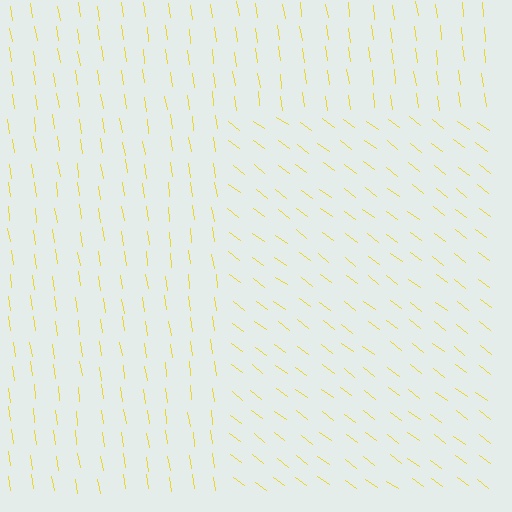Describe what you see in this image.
The image is filled with small yellow line segments. A rectangle region in the image has lines oriented differently from the surrounding lines, creating a visible texture boundary.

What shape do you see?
I see a rectangle.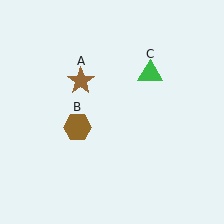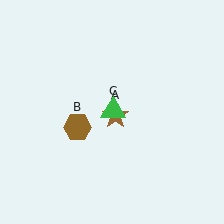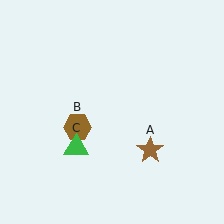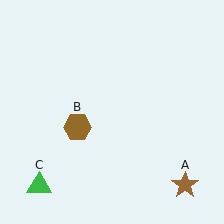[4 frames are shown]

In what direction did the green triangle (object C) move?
The green triangle (object C) moved down and to the left.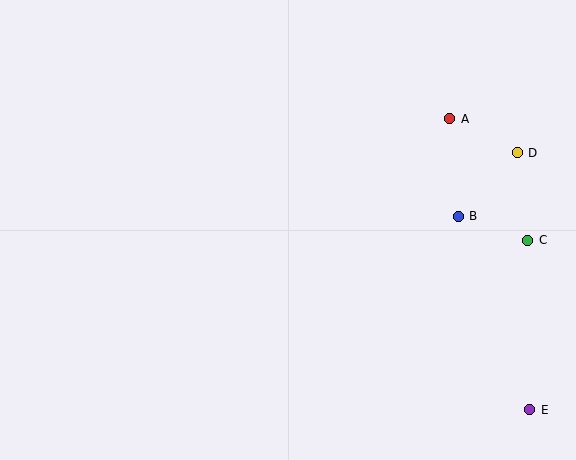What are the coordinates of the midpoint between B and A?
The midpoint between B and A is at (454, 168).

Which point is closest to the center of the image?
Point B at (458, 216) is closest to the center.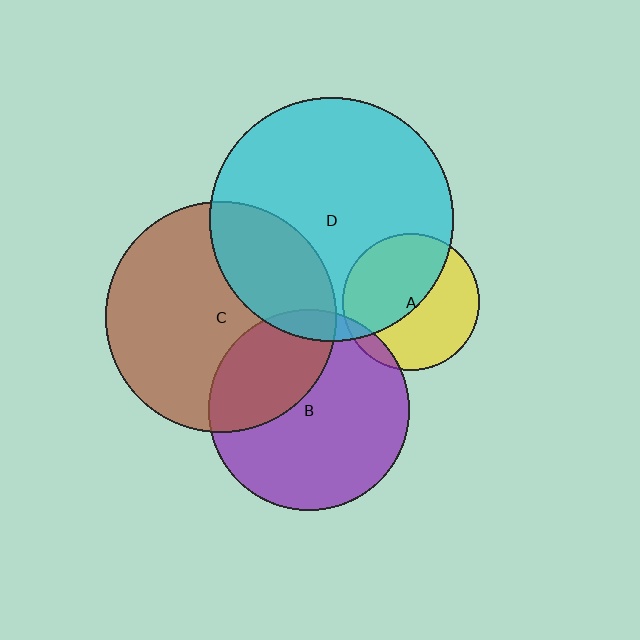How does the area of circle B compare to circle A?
Approximately 2.2 times.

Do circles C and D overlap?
Yes.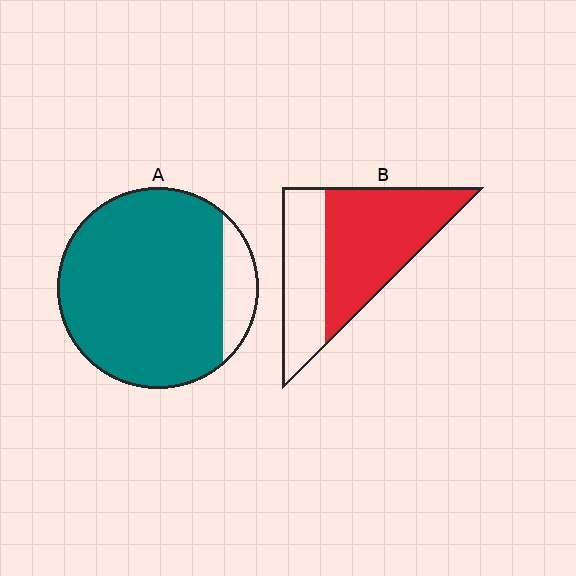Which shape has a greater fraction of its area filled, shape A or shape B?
Shape A.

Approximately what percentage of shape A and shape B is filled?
A is approximately 90% and B is approximately 60%.